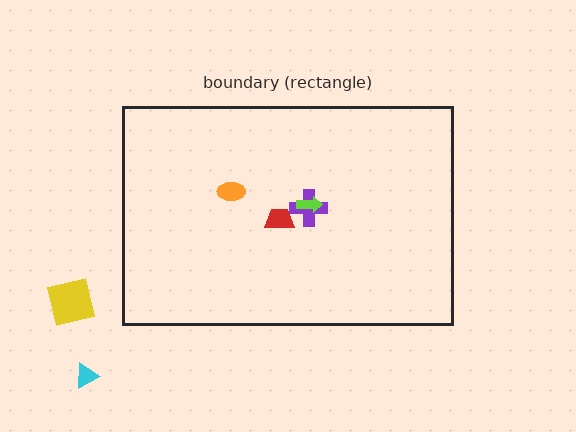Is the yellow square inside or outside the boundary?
Outside.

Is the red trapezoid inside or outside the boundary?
Inside.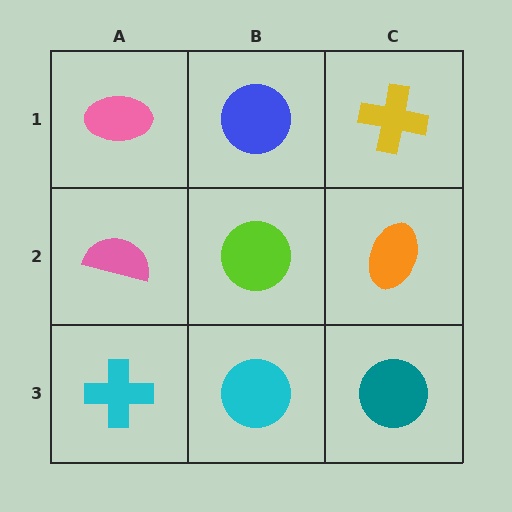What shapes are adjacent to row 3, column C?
An orange ellipse (row 2, column C), a cyan circle (row 3, column B).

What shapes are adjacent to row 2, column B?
A blue circle (row 1, column B), a cyan circle (row 3, column B), a pink semicircle (row 2, column A), an orange ellipse (row 2, column C).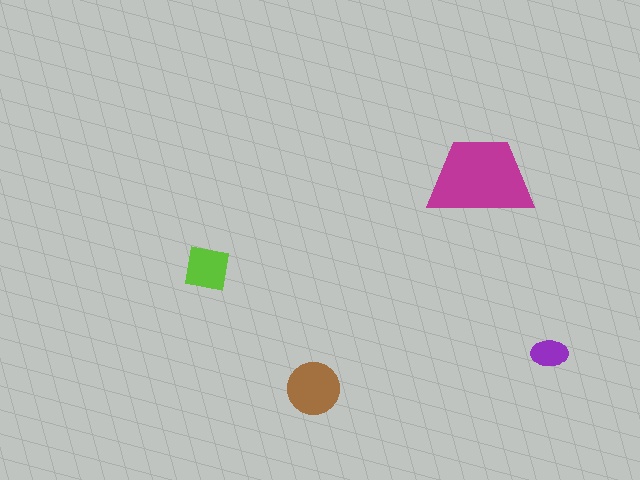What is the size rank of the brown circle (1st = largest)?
2nd.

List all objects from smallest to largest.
The purple ellipse, the lime square, the brown circle, the magenta trapezoid.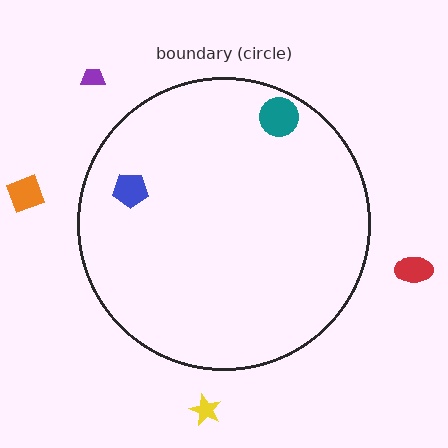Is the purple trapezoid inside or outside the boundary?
Outside.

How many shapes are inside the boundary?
2 inside, 4 outside.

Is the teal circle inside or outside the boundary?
Inside.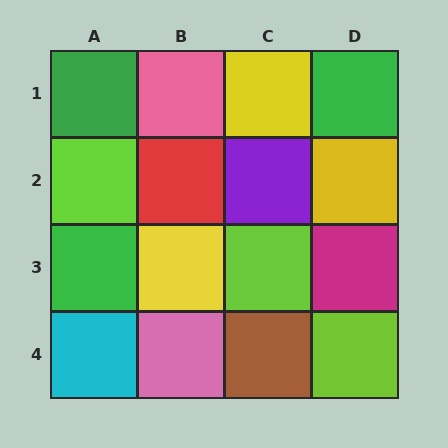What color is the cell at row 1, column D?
Green.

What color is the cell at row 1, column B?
Pink.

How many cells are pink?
2 cells are pink.